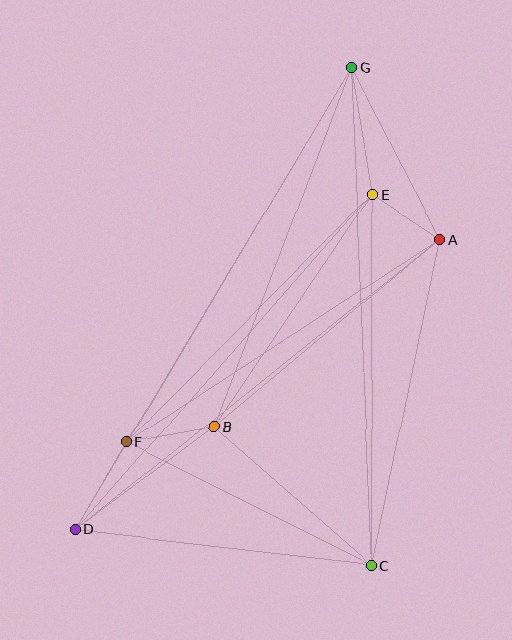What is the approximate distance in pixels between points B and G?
The distance between B and G is approximately 385 pixels.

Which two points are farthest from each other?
Points D and G are farthest from each other.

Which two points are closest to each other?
Points A and E are closest to each other.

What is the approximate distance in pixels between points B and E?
The distance between B and E is approximately 281 pixels.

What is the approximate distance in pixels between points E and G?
The distance between E and G is approximately 128 pixels.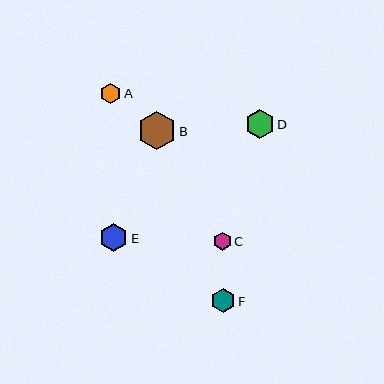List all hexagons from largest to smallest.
From largest to smallest: B, D, E, F, A, C.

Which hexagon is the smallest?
Hexagon C is the smallest with a size of approximately 18 pixels.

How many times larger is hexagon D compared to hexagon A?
Hexagon D is approximately 1.4 times the size of hexagon A.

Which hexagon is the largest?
Hexagon B is the largest with a size of approximately 38 pixels.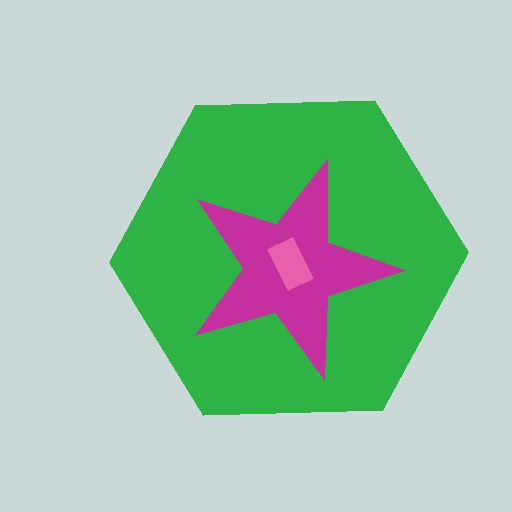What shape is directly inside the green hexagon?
The magenta star.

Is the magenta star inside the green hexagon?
Yes.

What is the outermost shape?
The green hexagon.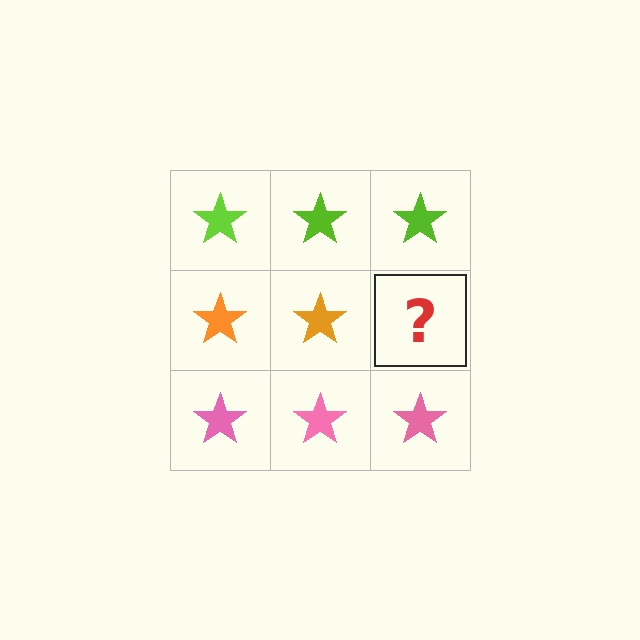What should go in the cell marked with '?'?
The missing cell should contain an orange star.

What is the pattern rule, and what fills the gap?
The rule is that each row has a consistent color. The gap should be filled with an orange star.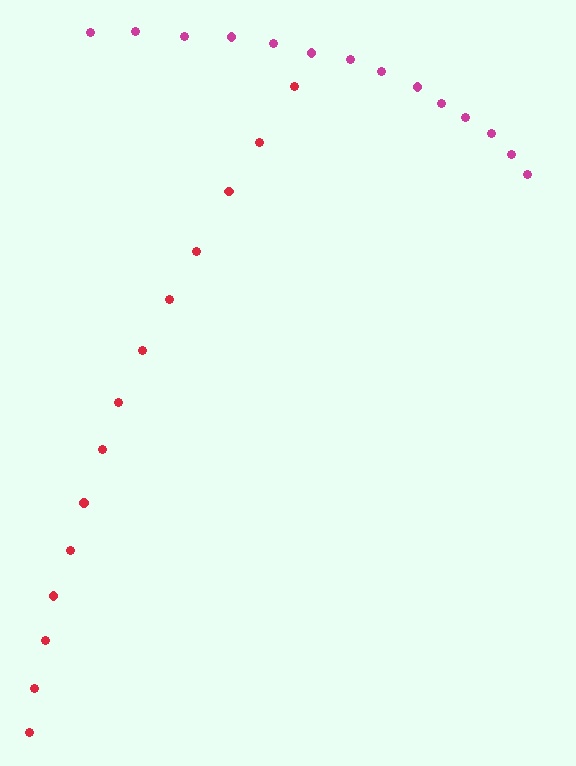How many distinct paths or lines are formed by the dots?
There are 2 distinct paths.